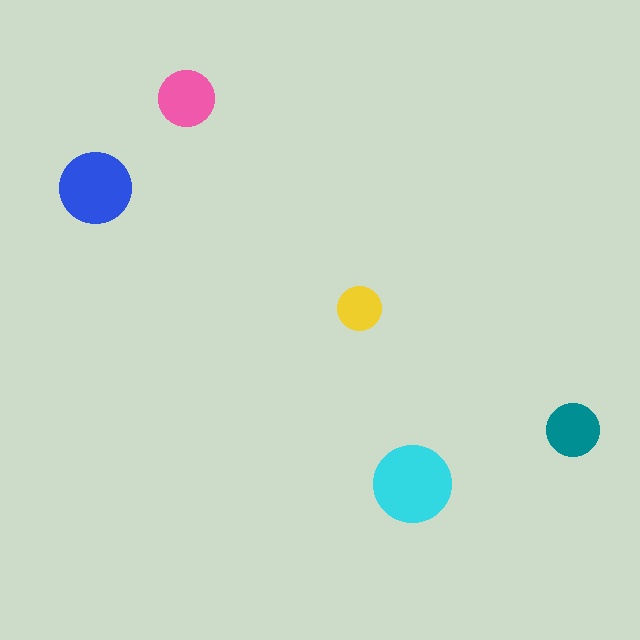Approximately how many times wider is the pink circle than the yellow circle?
About 1.5 times wider.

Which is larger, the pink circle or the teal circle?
The pink one.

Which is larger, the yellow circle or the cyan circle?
The cyan one.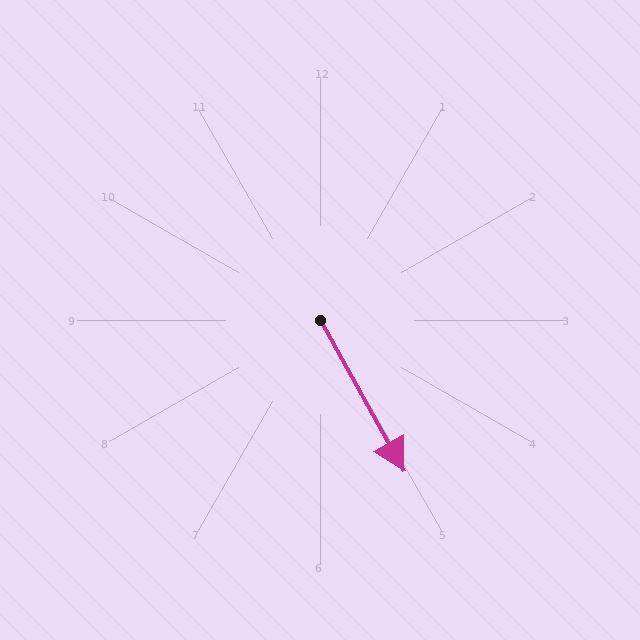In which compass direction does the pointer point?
Southeast.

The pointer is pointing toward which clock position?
Roughly 5 o'clock.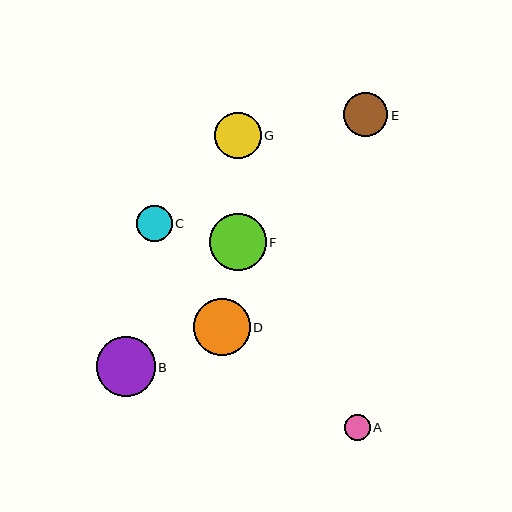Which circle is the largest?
Circle B is the largest with a size of approximately 59 pixels.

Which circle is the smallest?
Circle A is the smallest with a size of approximately 26 pixels.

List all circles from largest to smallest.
From largest to smallest: B, F, D, G, E, C, A.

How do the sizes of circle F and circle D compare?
Circle F and circle D are approximately the same size.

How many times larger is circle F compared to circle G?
Circle F is approximately 1.2 times the size of circle G.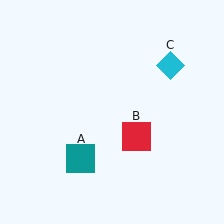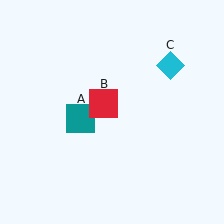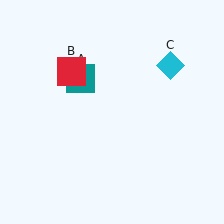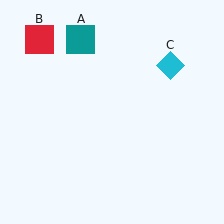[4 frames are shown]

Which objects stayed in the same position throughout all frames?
Cyan diamond (object C) remained stationary.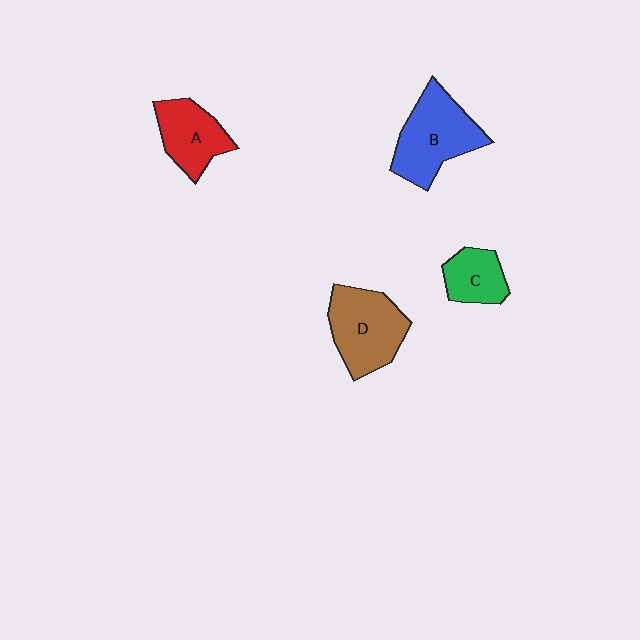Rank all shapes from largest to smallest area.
From largest to smallest: B (blue), D (brown), A (red), C (green).